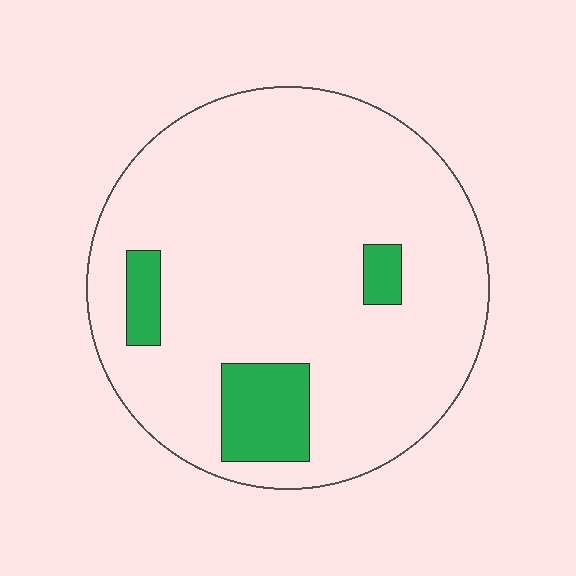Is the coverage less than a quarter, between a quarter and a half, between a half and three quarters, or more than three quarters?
Less than a quarter.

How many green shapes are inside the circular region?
3.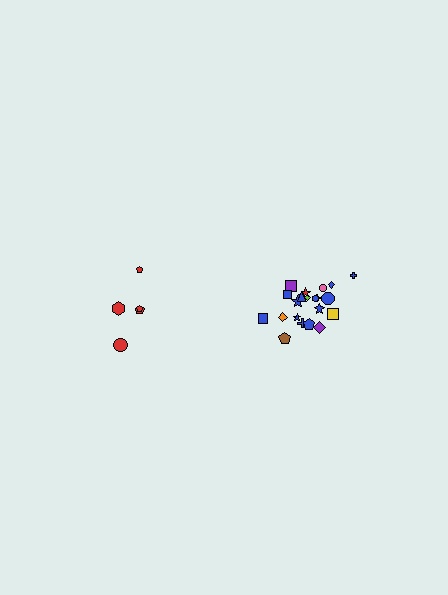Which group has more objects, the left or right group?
The right group.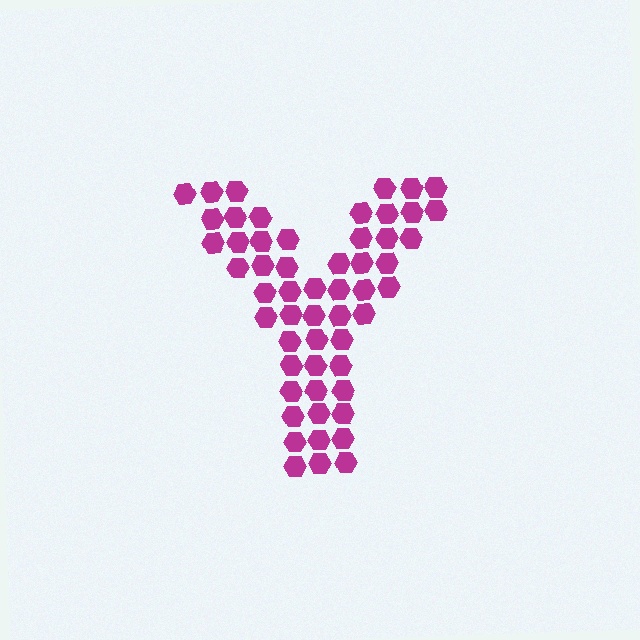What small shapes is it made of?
It is made of small hexagons.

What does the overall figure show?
The overall figure shows the letter Y.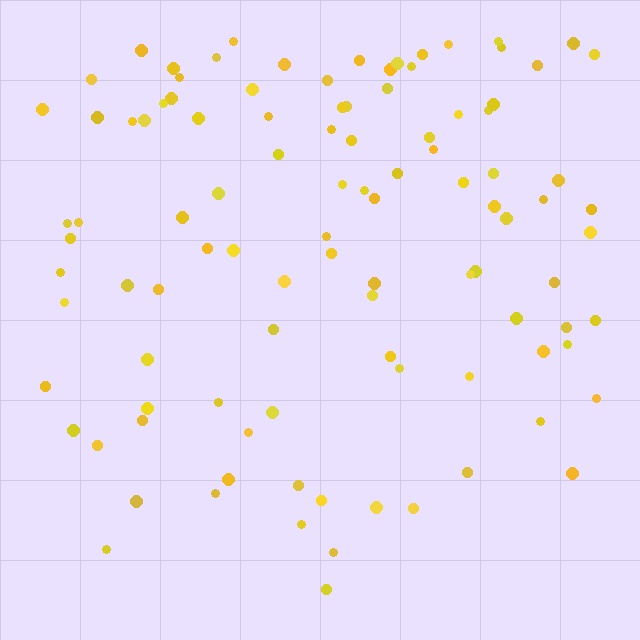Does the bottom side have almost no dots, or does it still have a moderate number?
Still a moderate number, just noticeably fewer than the top.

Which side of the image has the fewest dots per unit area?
The bottom.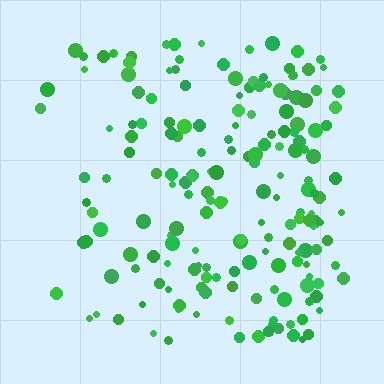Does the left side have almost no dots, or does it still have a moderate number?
Still a moderate number, just noticeably fewer than the right.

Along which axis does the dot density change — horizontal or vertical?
Horizontal.